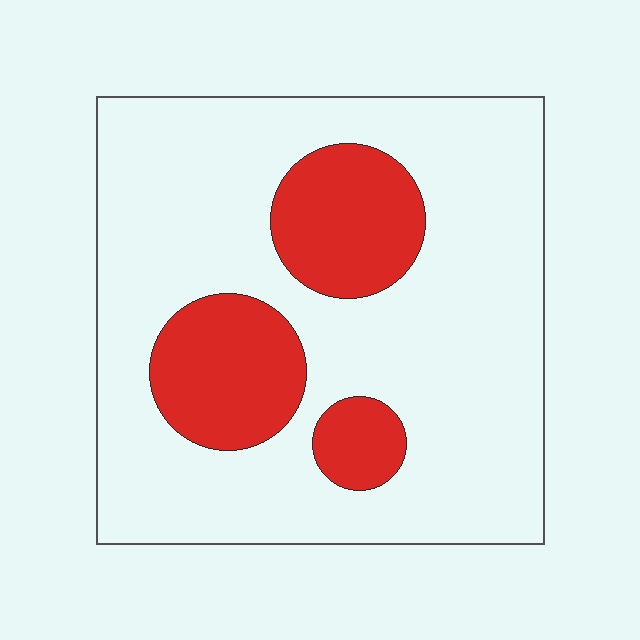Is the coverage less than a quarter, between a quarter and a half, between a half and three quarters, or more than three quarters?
Less than a quarter.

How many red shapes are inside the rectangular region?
3.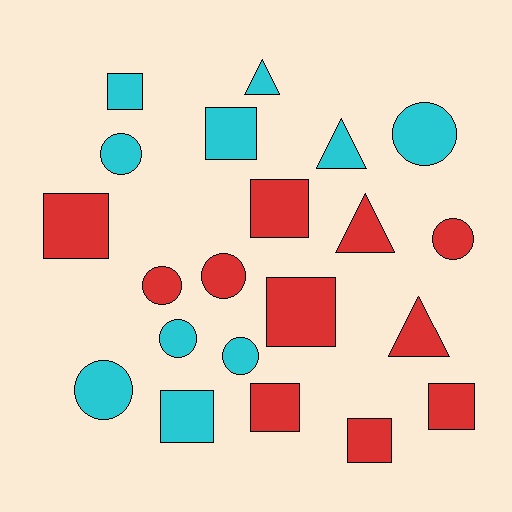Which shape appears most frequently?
Square, with 9 objects.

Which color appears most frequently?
Red, with 11 objects.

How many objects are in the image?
There are 21 objects.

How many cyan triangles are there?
There are 2 cyan triangles.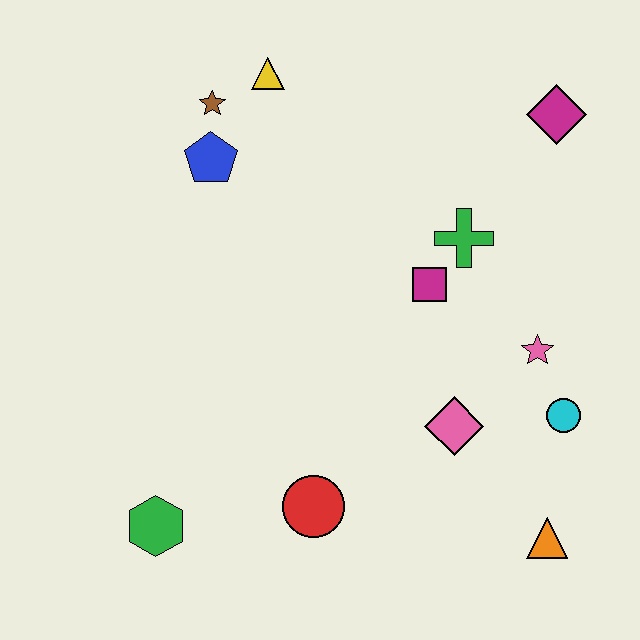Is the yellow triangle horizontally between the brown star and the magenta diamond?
Yes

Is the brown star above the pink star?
Yes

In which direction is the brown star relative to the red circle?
The brown star is above the red circle.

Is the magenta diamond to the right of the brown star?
Yes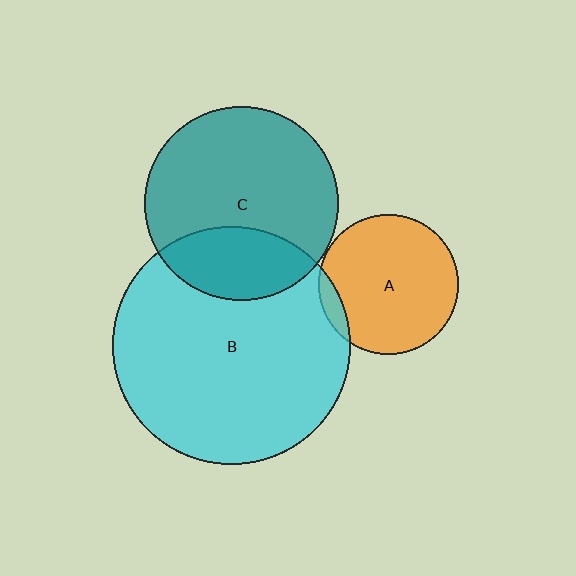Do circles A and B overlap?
Yes.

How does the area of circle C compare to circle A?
Approximately 1.9 times.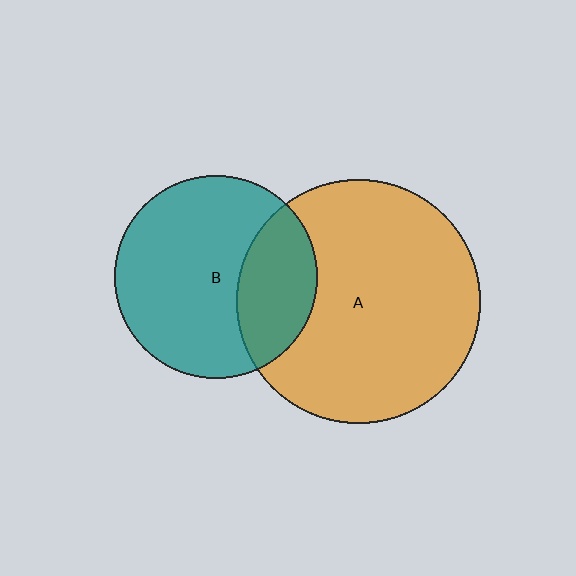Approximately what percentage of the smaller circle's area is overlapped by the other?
Approximately 30%.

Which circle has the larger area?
Circle A (orange).